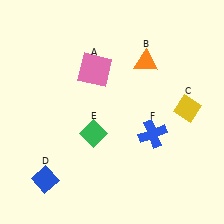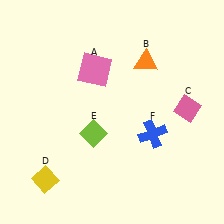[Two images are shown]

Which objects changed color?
C changed from yellow to pink. D changed from blue to yellow. E changed from green to lime.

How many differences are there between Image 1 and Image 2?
There are 3 differences between the two images.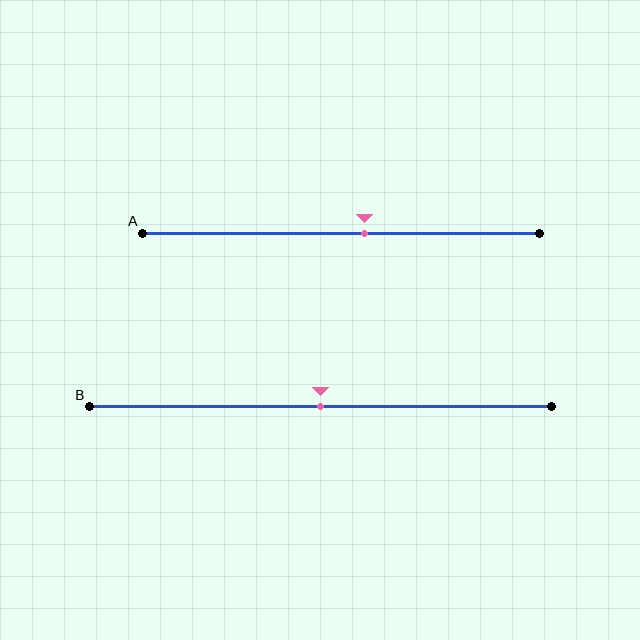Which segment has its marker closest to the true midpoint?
Segment B has its marker closest to the true midpoint.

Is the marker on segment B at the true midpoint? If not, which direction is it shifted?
Yes, the marker on segment B is at the true midpoint.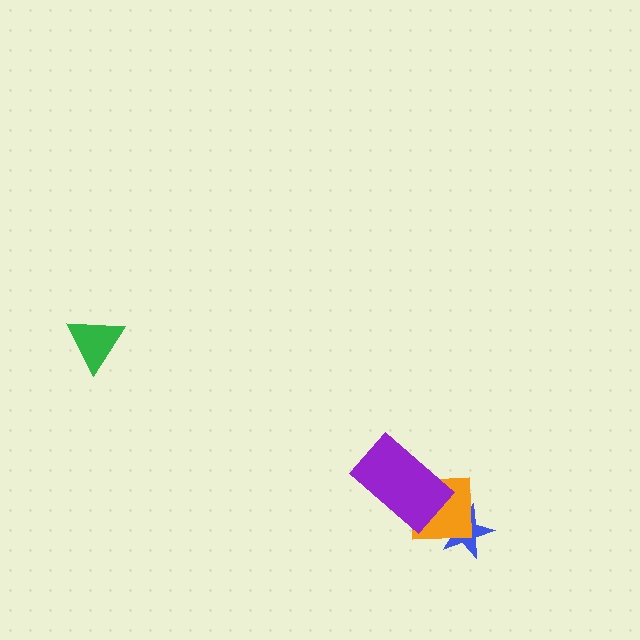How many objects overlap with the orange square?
2 objects overlap with the orange square.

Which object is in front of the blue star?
The orange square is in front of the blue star.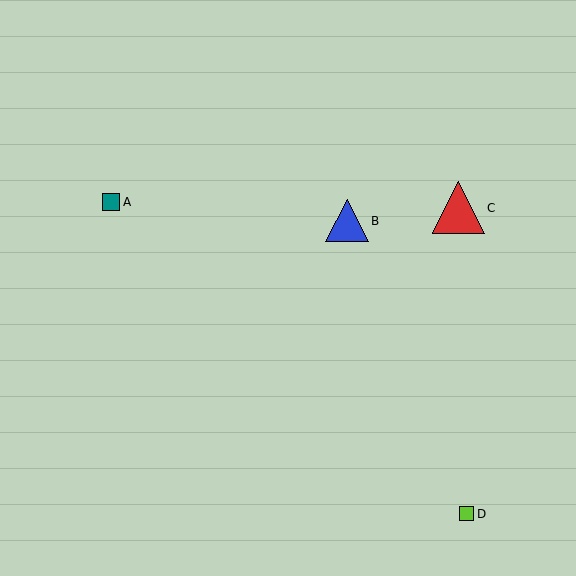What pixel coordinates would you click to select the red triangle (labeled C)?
Click at (459, 208) to select the red triangle C.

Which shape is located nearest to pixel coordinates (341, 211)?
The blue triangle (labeled B) at (347, 221) is nearest to that location.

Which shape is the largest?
The red triangle (labeled C) is the largest.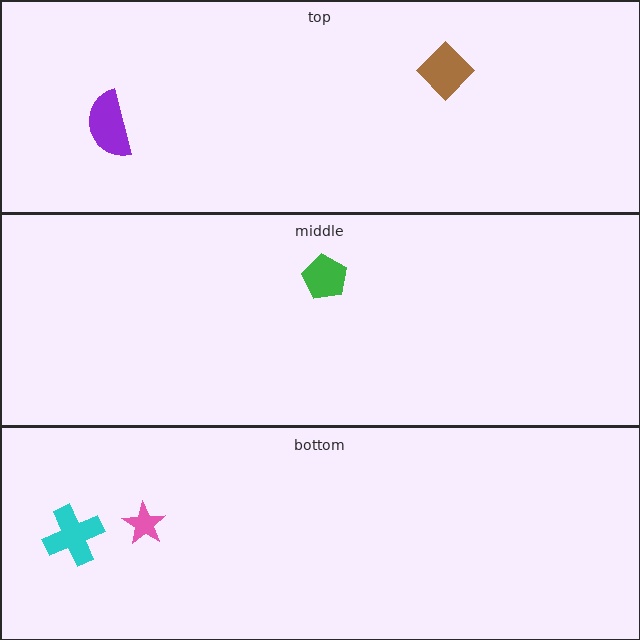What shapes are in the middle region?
The green pentagon.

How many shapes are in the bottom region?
2.